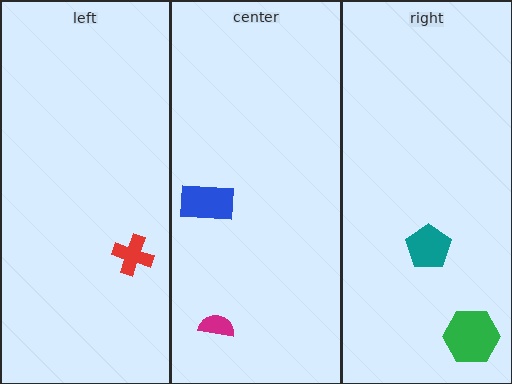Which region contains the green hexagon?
The right region.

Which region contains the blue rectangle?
The center region.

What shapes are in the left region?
The red cross.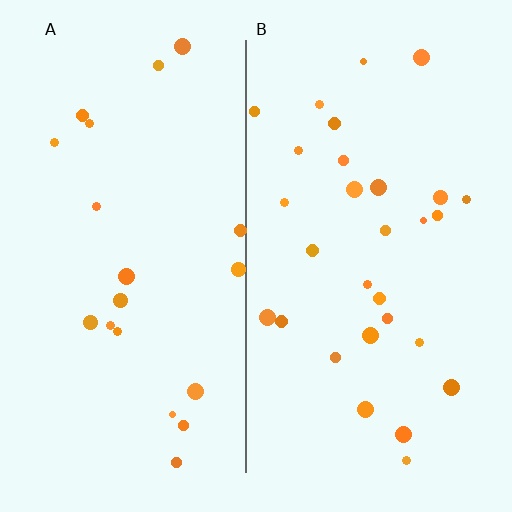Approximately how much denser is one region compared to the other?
Approximately 1.4× — region B over region A.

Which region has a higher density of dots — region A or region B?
B (the right).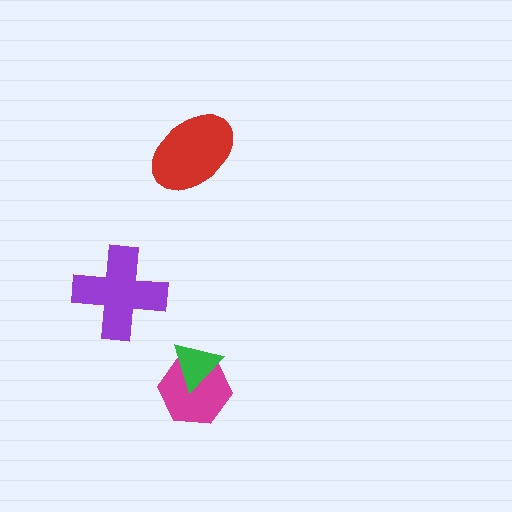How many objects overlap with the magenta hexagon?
1 object overlaps with the magenta hexagon.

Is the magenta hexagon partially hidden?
Yes, it is partially covered by another shape.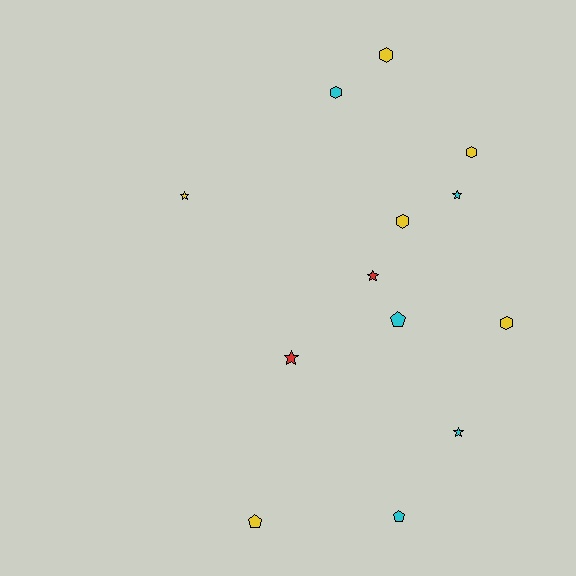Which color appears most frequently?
Yellow, with 6 objects.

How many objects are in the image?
There are 13 objects.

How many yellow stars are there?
There is 1 yellow star.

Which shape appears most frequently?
Star, with 5 objects.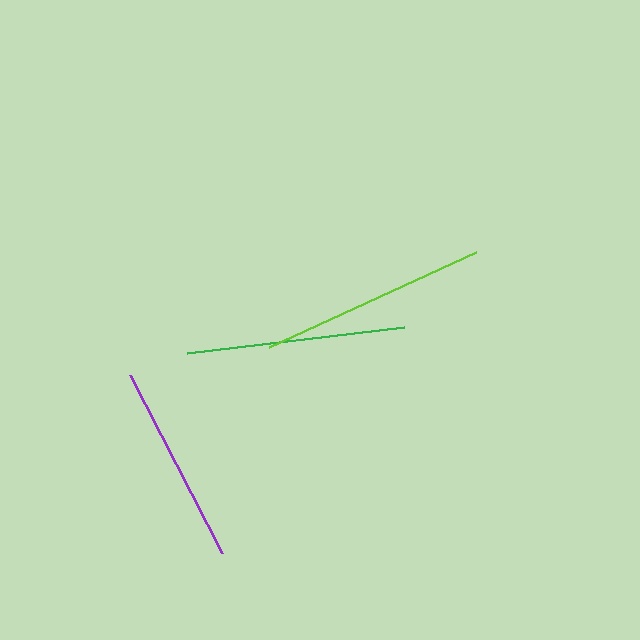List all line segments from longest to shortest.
From longest to shortest: lime, green, purple.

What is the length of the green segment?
The green segment is approximately 219 pixels long.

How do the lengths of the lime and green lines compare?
The lime and green lines are approximately the same length.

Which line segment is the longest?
The lime line is the longest at approximately 228 pixels.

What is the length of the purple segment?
The purple segment is approximately 201 pixels long.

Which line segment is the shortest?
The purple line is the shortest at approximately 201 pixels.